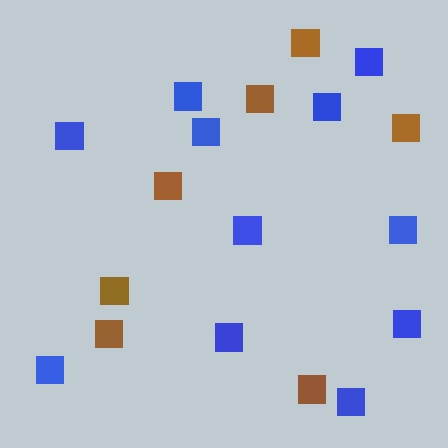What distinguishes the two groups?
There are 2 groups: one group of brown squares (7) and one group of blue squares (11).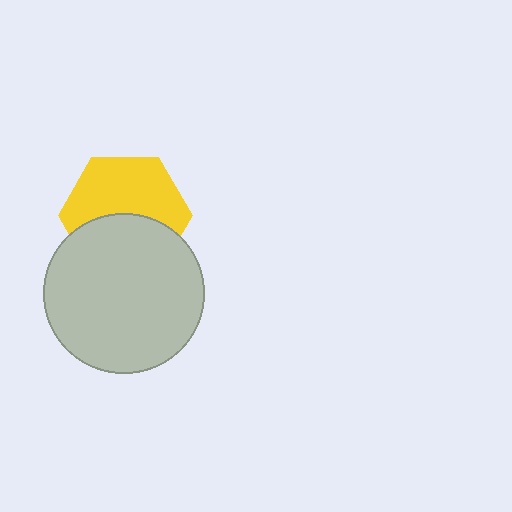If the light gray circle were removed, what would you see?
You would see the complete yellow hexagon.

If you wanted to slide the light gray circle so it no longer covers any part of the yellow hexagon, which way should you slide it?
Slide it down — that is the most direct way to separate the two shapes.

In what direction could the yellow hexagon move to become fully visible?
The yellow hexagon could move up. That would shift it out from behind the light gray circle entirely.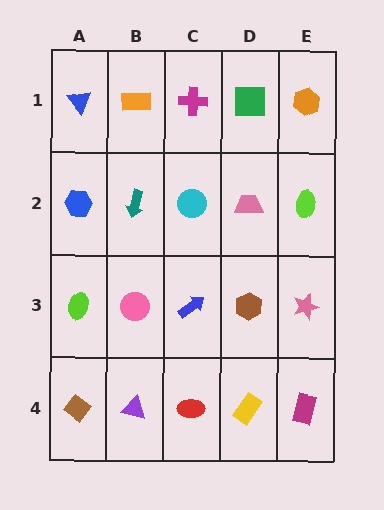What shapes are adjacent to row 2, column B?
An orange rectangle (row 1, column B), a pink circle (row 3, column B), a blue hexagon (row 2, column A), a cyan circle (row 2, column C).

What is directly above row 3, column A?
A blue hexagon.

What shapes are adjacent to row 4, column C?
A blue arrow (row 3, column C), a purple triangle (row 4, column B), a yellow rectangle (row 4, column D).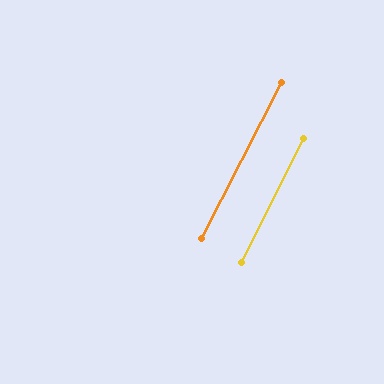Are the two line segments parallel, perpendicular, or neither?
Parallel — their directions differ by only 0.6°.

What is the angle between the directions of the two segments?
Approximately 1 degree.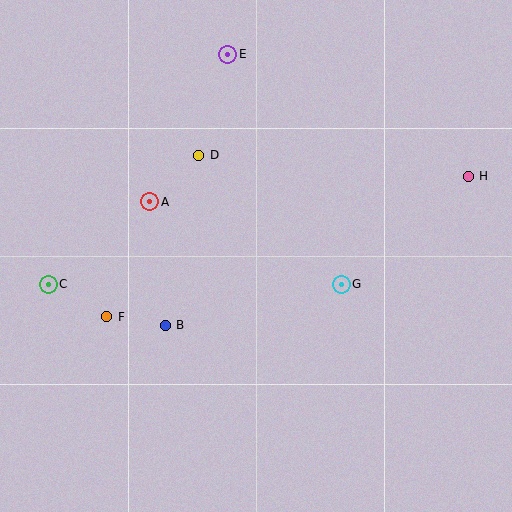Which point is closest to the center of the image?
Point G at (341, 284) is closest to the center.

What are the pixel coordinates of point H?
Point H is at (468, 176).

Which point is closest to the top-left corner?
Point E is closest to the top-left corner.